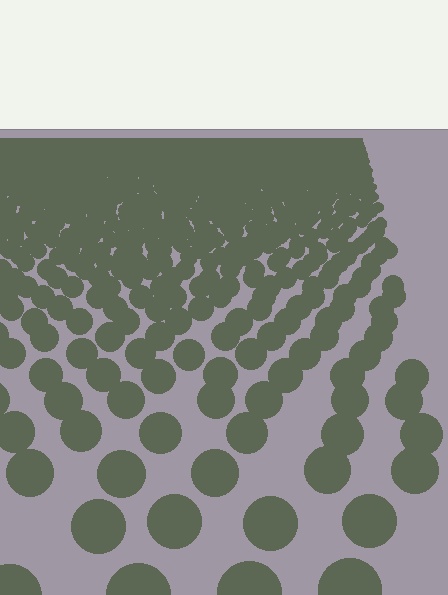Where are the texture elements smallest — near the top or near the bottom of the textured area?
Near the top.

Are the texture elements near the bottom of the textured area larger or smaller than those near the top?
Larger. Near the bottom, elements are closer to the viewer and appear at a bigger on-screen size.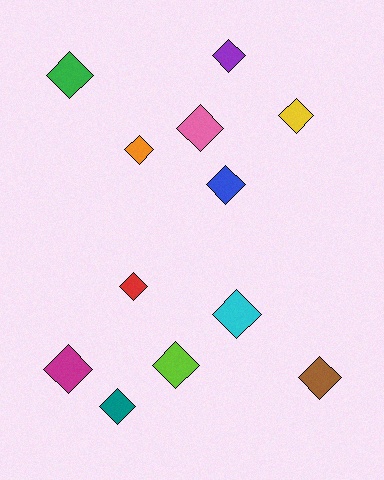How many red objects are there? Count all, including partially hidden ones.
There is 1 red object.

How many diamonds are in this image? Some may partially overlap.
There are 12 diamonds.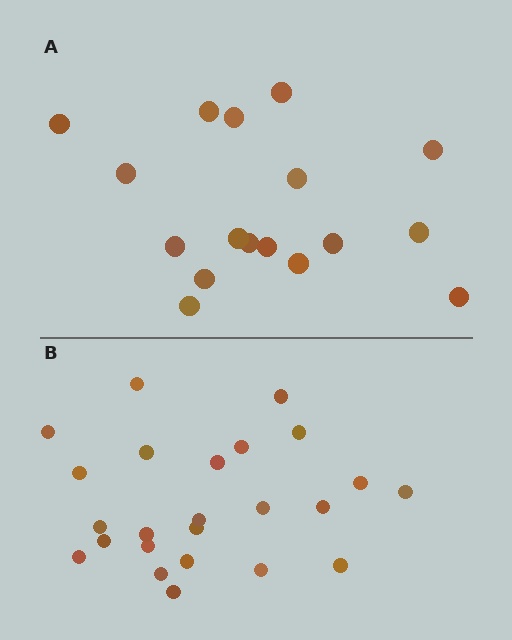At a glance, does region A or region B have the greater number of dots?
Region B (the bottom region) has more dots.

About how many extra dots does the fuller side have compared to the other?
Region B has roughly 8 or so more dots than region A.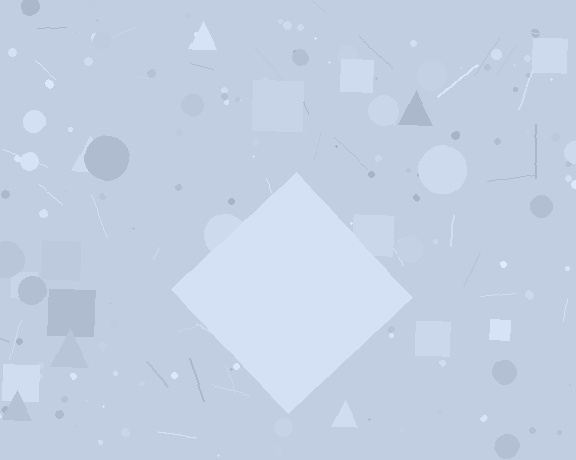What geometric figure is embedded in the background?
A diamond is embedded in the background.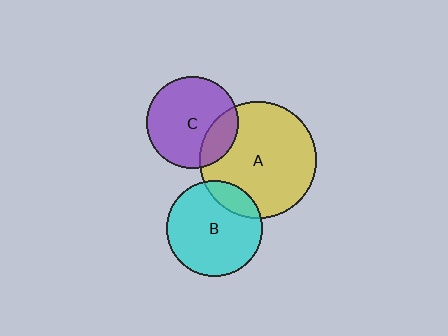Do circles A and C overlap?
Yes.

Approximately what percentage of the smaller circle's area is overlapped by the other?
Approximately 20%.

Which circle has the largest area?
Circle A (yellow).